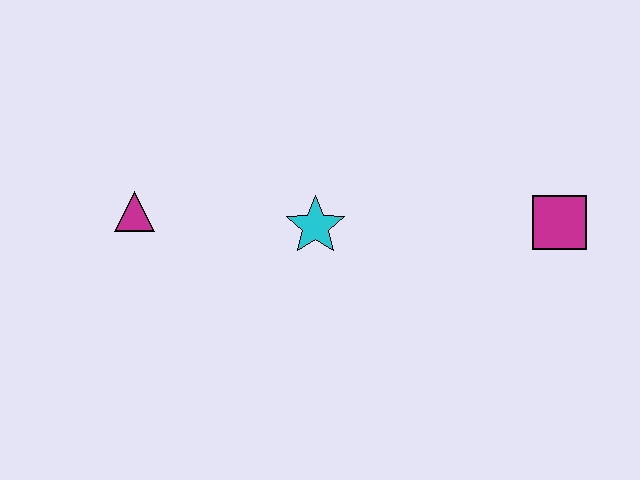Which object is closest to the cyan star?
The magenta triangle is closest to the cyan star.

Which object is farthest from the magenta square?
The magenta triangle is farthest from the magenta square.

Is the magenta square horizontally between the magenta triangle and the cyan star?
No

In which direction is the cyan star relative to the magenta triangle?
The cyan star is to the right of the magenta triangle.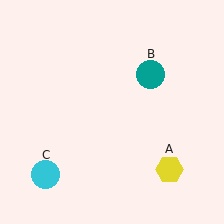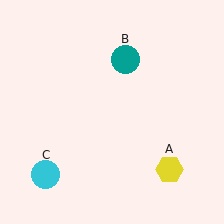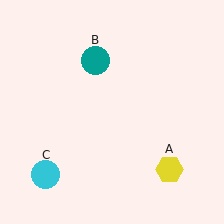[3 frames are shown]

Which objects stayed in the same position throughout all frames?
Yellow hexagon (object A) and cyan circle (object C) remained stationary.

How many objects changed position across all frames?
1 object changed position: teal circle (object B).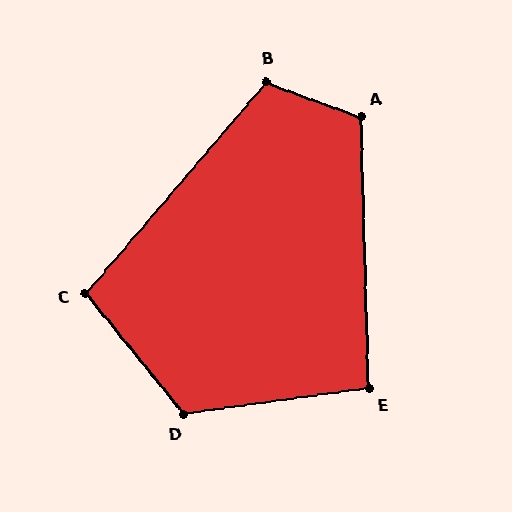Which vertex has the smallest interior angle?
E, at approximately 96 degrees.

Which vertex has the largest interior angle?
D, at approximately 121 degrees.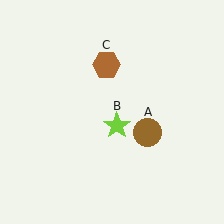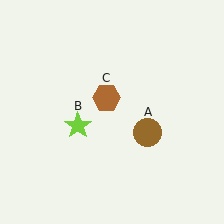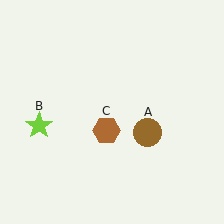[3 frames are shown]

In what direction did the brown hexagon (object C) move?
The brown hexagon (object C) moved down.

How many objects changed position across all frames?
2 objects changed position: lime star (object B), brown hexagon (object C).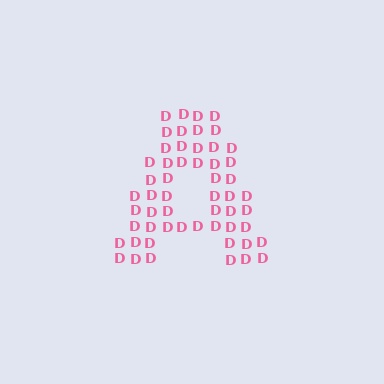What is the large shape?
The large shape is the letter A.